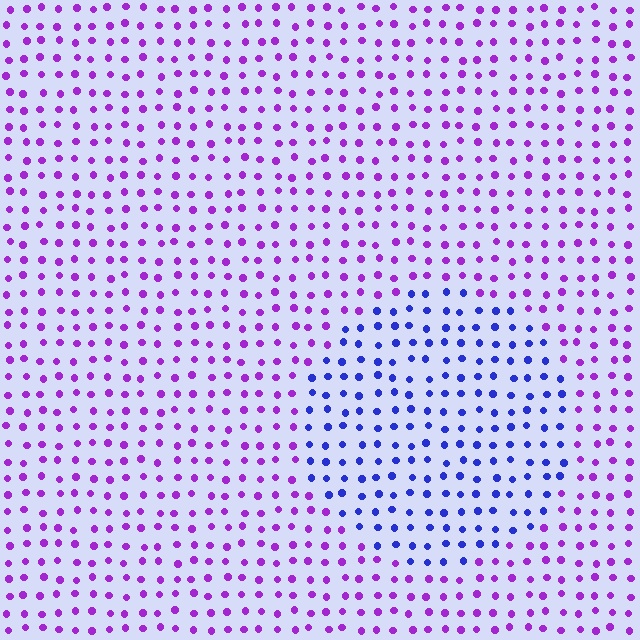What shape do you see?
I see a circle.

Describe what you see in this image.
The image is filled with small purple elements in a uniform arrangement. A circle-shaped region is visible where the elements are tinted to a slightly different hue, forming a subtle color boundary.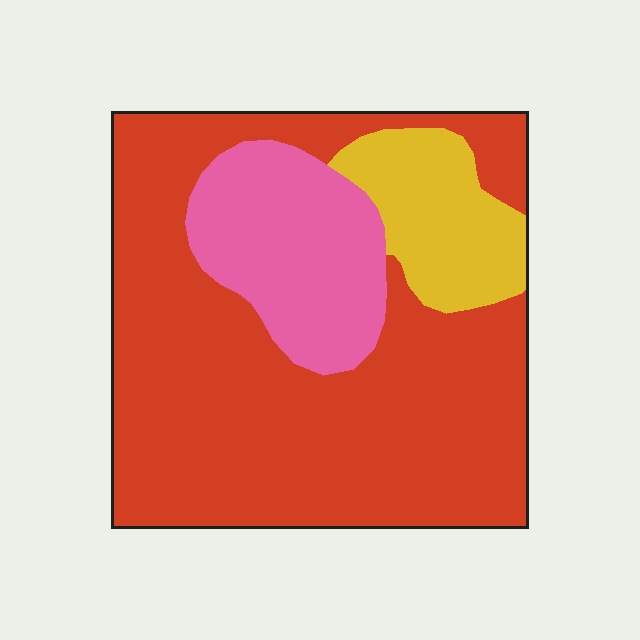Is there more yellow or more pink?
Pink.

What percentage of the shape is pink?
Pink covers 19% of the shape.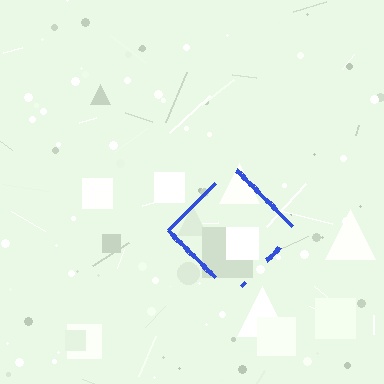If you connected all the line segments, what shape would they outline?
They would outline a diamond.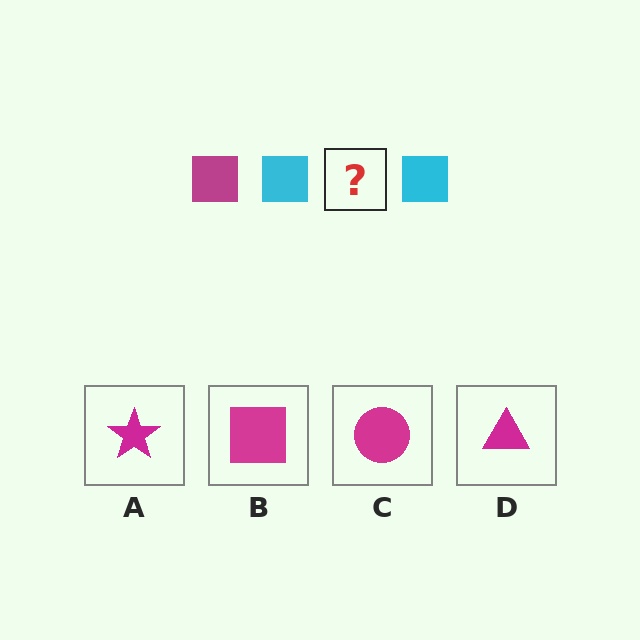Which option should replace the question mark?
Option B.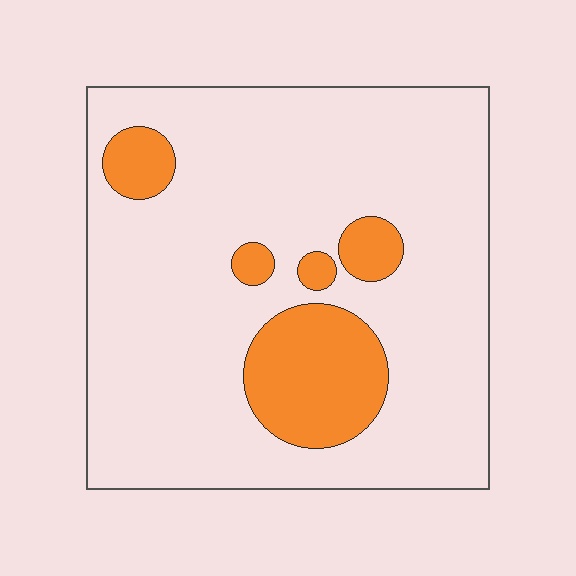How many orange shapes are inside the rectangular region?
5.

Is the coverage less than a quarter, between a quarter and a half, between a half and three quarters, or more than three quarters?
Less than a quarter.